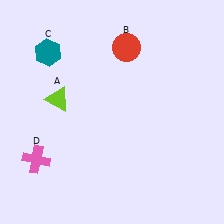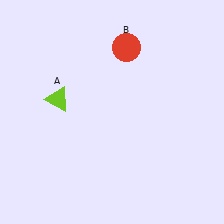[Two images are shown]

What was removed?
The teal hexagon (C), the pink cross (D) were removed in Image 2.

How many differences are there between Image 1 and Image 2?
There are 2 differences between the two images.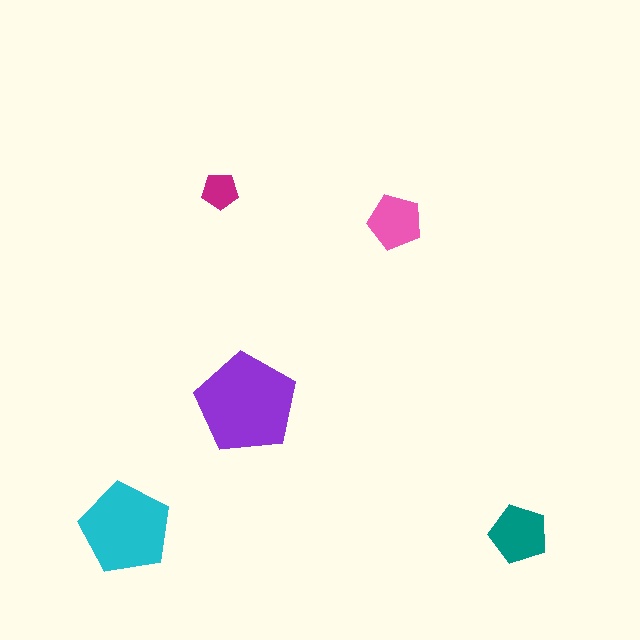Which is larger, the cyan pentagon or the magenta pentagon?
The cyan one.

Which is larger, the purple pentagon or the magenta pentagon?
The purple one.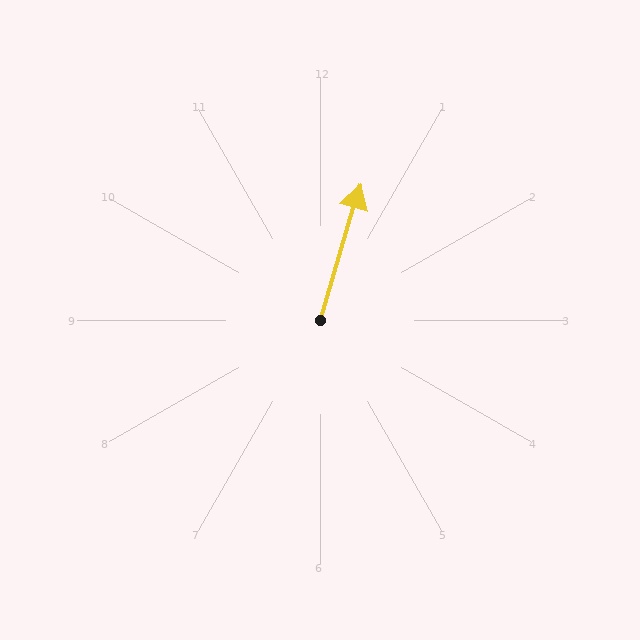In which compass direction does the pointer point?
North.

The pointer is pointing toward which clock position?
Roughly 1 o'clock.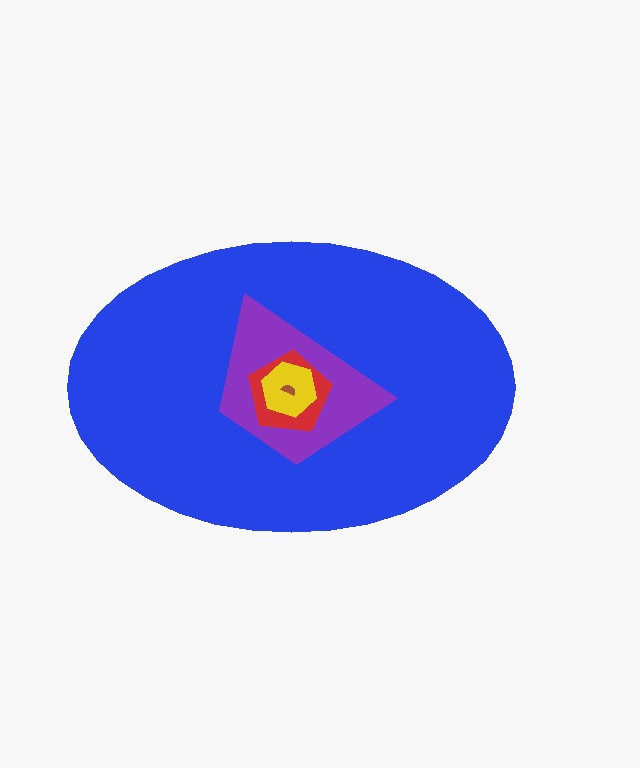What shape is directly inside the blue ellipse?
The purple trapezoid.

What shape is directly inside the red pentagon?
The yellow hexagon.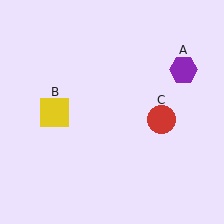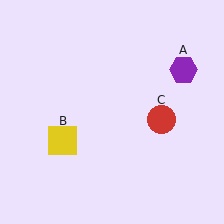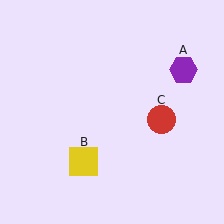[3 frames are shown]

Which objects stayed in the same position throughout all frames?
Purple hexagon (object A) and red circle (object C) remained stationary.